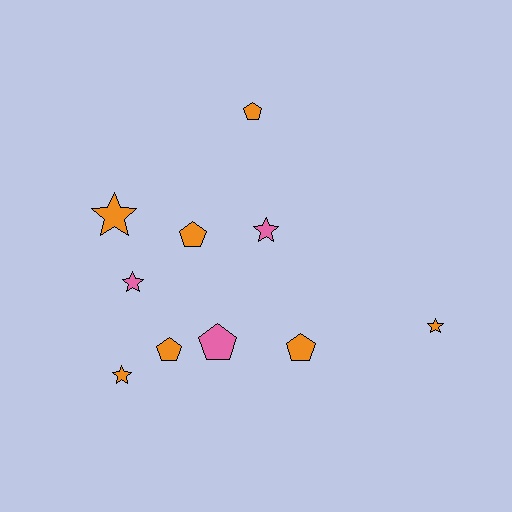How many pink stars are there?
There are 2 pink stars.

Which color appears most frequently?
Orange, with 7 objects.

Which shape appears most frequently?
Star, with 5 objects.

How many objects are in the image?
There are 10 objects.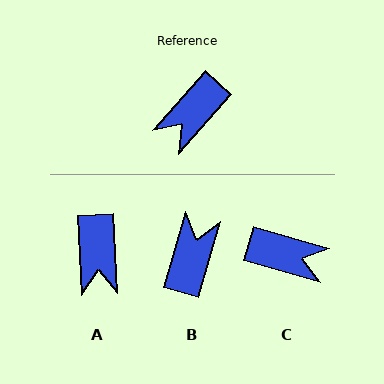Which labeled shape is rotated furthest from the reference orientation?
B, about 154 degrees away.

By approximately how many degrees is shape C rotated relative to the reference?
Approximately 116 degrees counter-clockwise.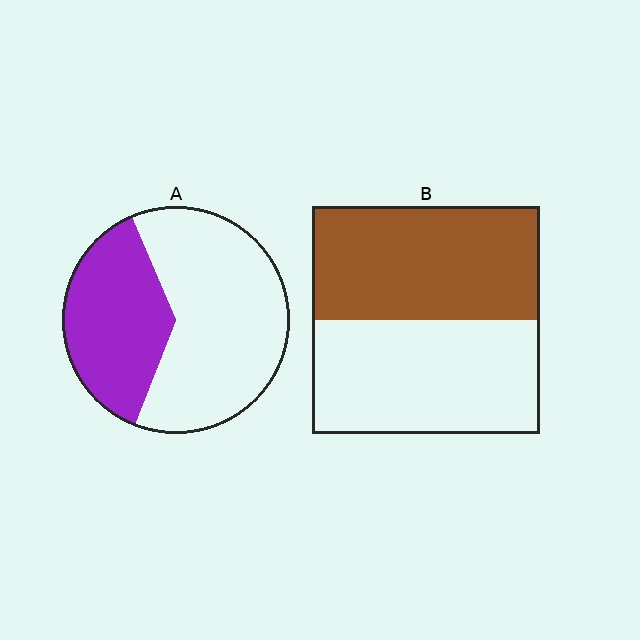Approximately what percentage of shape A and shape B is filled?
A is approximately 40% and B is approximately 50%.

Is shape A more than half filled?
No.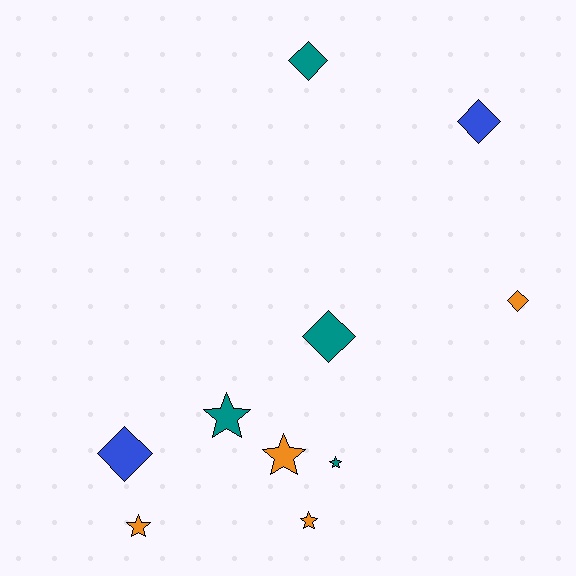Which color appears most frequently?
Teal, with 4 objects.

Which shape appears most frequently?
Star, with 5 objects.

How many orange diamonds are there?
There is 1 orange diamond.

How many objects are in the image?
There are 10 objects.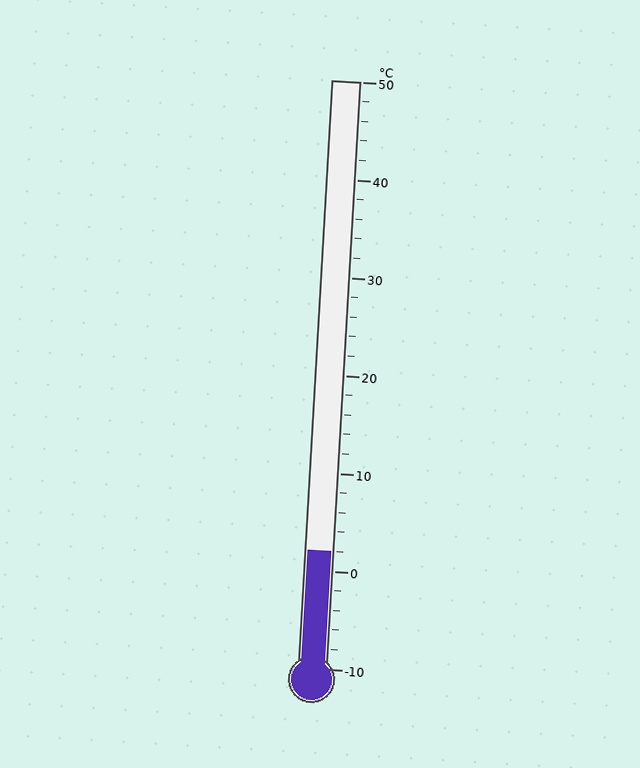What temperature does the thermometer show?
The thermometer shows approximately 2°C.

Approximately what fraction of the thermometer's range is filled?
The thermometer is filled to approximately 20% of its range.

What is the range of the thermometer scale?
The thermometer scale ranges from -10°C to 50°C.